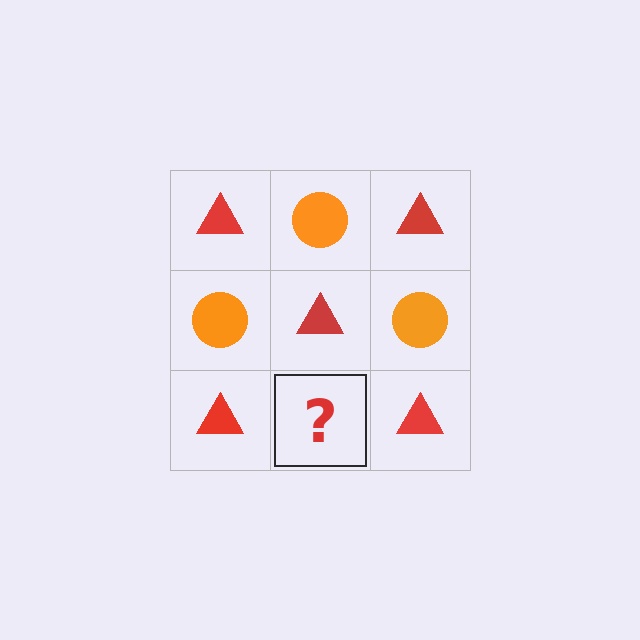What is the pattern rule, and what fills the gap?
The rule is that it alternates red triangle and orange circle in a checkerboard pattern. The gap should be filled with an orange circle.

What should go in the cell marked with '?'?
The missing cell should contain an orange circle.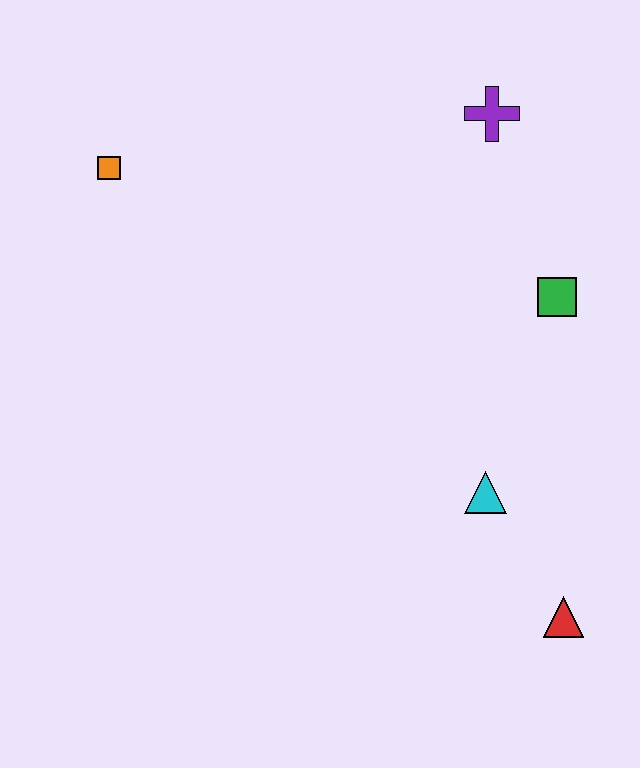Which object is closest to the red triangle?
The cyan triangle is closest to the red triangle.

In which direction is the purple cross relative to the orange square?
The purple cross is to the right of the orange square.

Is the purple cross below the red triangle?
No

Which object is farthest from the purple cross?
The red triangle is farthest from the purple cross.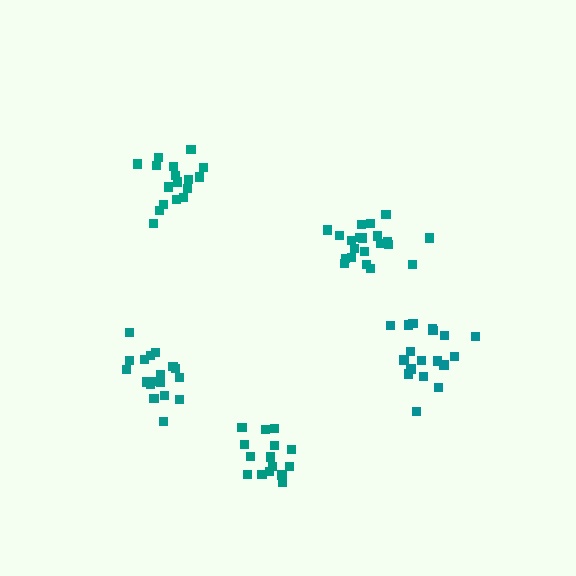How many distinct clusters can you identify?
There are 5 distinct clusters.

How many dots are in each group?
Group 1: 18 dots, Group 2: 21 dots, Group 3: 16 dots, Group 4: 17 dots, Group 5: 18 dots (90 total).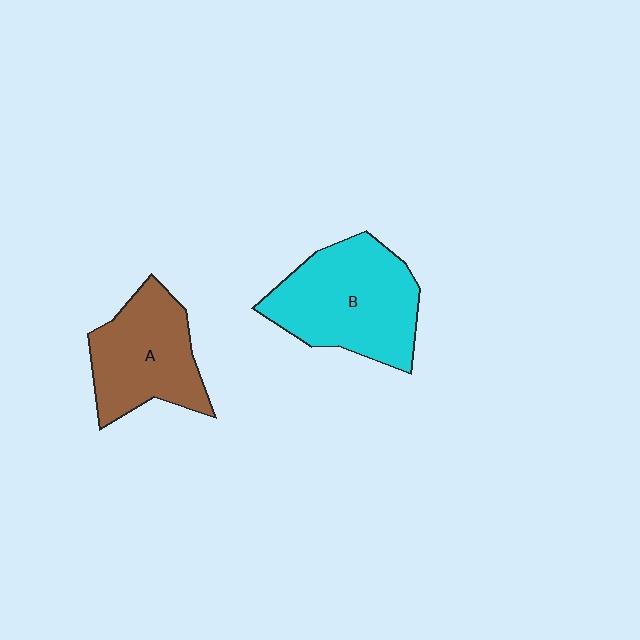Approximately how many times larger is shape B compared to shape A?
Approximately 1.3 times.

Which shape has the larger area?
Shape B (cyan).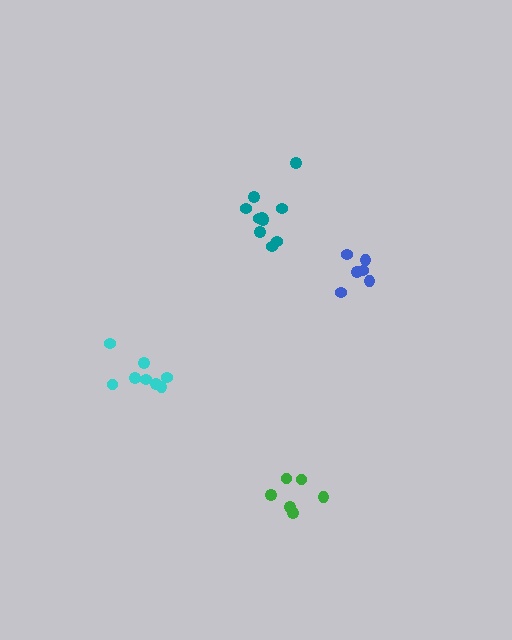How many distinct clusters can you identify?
There are 4 distinct clusters.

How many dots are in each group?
Group 1: 8 dots, Group 2: 6 dots, Group 3: 6 dots, Group 4: 11 dots (31 total).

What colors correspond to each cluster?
The clusters are colored: cyan, blue, green, teal.